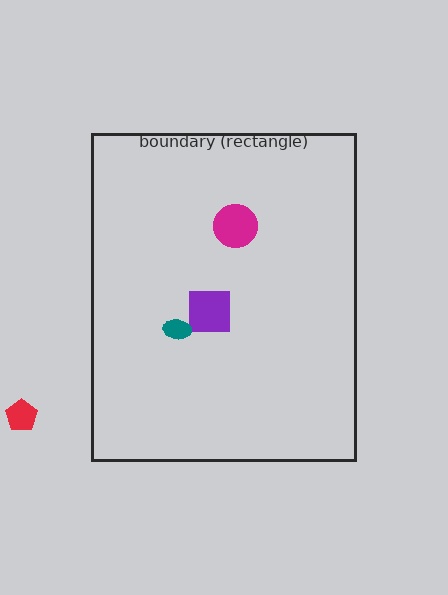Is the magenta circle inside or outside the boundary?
Inside.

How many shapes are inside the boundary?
3 inside, 1 outside.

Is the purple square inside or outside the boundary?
Inside.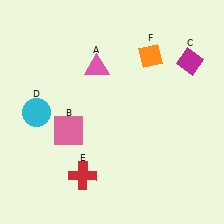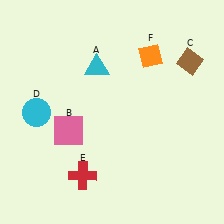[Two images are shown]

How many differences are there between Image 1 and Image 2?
There are 2 differences between the two images.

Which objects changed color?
A changed from pink to cyan. C changed from magenta to brown.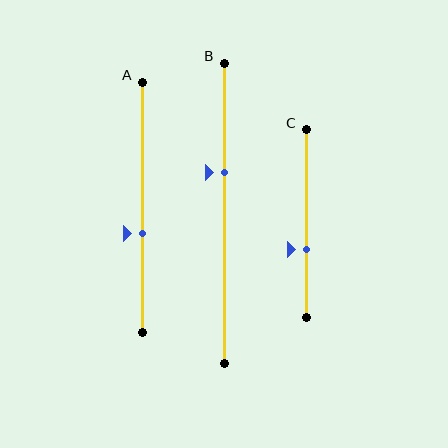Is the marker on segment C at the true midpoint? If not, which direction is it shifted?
No, the marker on segment C is shifted downward by about 14% of the segment length.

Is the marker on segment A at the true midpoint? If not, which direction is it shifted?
No, the marker on segment A is shifted downward by about 10% of the segment length.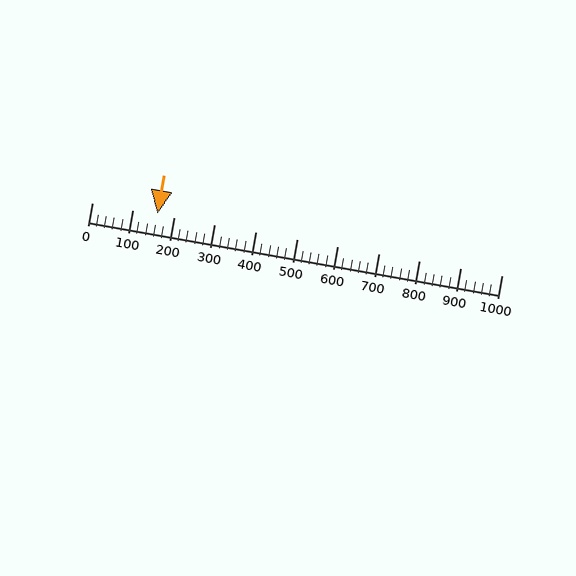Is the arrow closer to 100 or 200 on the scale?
The arrow is closer to 200.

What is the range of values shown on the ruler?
The ruler shows values from 0 to 1000.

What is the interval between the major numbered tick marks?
The major tick marks are spaced 100 units apart.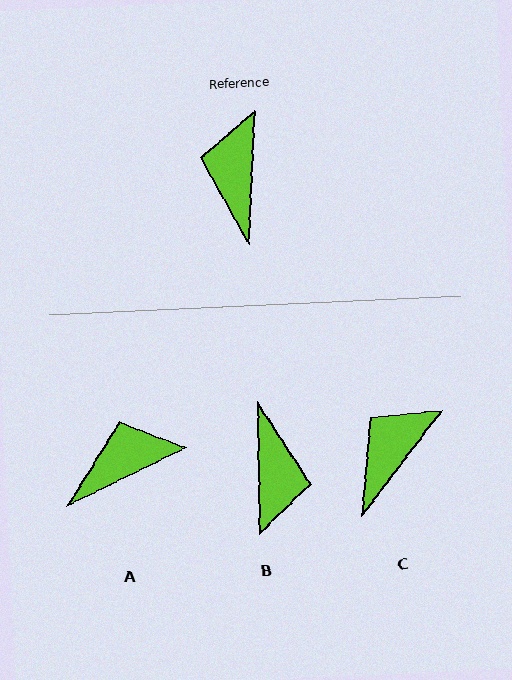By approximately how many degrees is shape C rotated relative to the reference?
Approximately 35 degrees clockwise.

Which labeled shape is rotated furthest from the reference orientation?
B, about 177 degrees away.